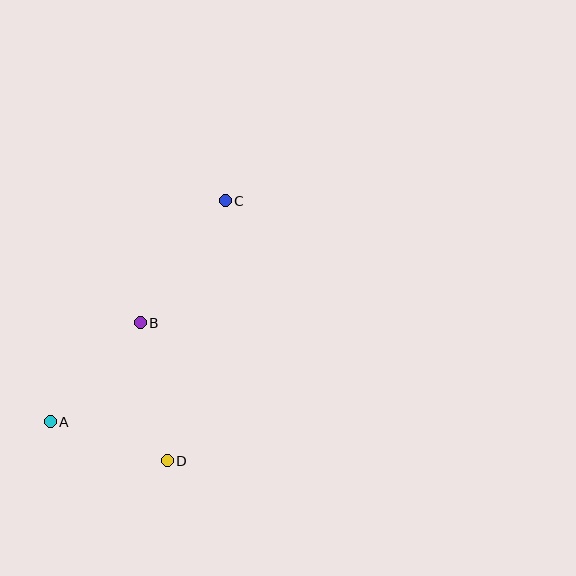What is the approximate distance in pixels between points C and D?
The distance between C and D is approximately 266 pixels.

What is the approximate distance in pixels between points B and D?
The distance between B and D is approximately 140 pixels.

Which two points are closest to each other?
Points A and D are closest to each other.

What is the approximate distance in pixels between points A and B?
The distance between A and B is approximately 134 pixels.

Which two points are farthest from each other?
Points A and C are farthest from each other.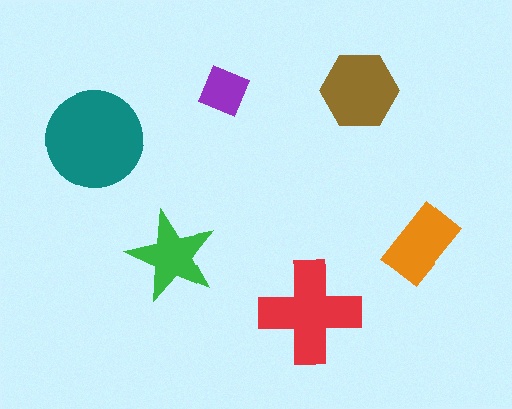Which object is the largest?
The teal circle.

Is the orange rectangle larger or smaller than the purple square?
Larger.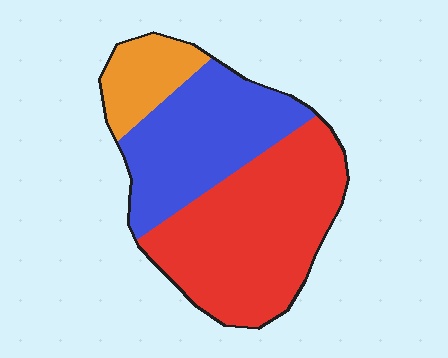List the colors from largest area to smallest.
From largest to smallest: red, blue, orange.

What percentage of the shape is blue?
Blue covers roughly 35% of the shape.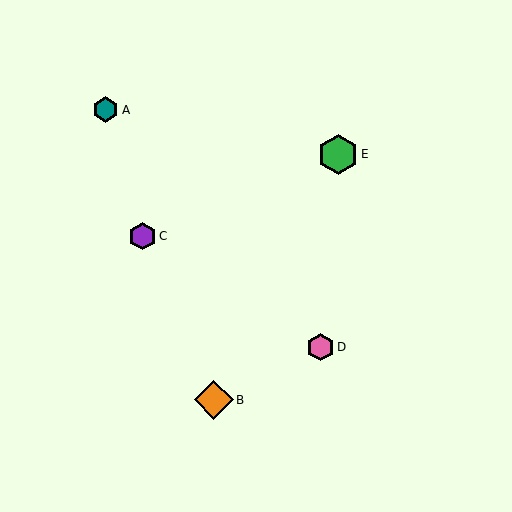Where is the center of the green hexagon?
The center of the green hexagon is at (338, 154).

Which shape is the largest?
The green hexagon (labeled E) is the largest.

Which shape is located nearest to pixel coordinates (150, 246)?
The purple hexagon (labeled C) at (143, 236) is nearest to that location.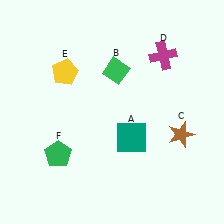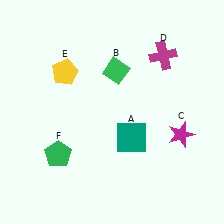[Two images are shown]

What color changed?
The star (C) changed from brown in Image 1 to magenta in Image 2.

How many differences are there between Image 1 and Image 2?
There is 1 difference between the two images.